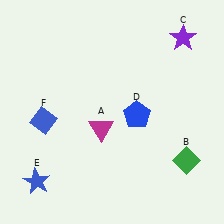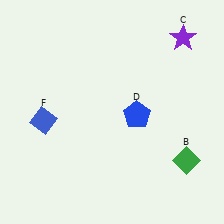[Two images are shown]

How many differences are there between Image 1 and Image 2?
There are 2 differences between the two images.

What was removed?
The blue star (E), the magenta triangle (A) were removed in Image 2.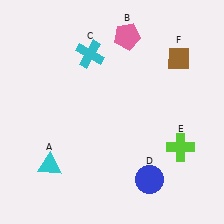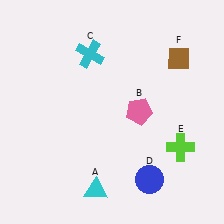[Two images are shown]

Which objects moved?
The objects that moved are: the cyan triangle (A), the pink pentagon (B).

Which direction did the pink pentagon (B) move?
The pink pentagon (B) moved down.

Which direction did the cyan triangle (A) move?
The cyan triangle (A) moved right.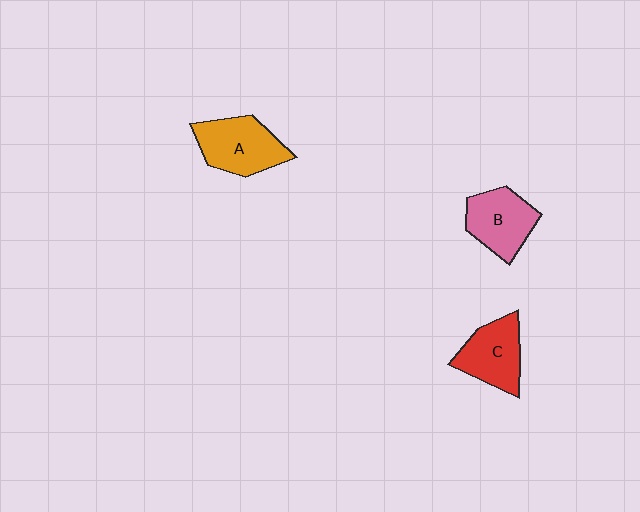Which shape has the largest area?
Shape A (orange).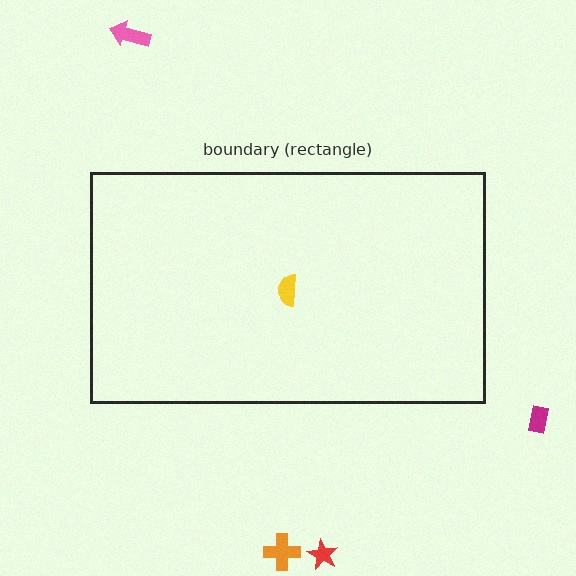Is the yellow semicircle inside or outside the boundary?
Inside.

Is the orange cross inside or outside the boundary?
Outside.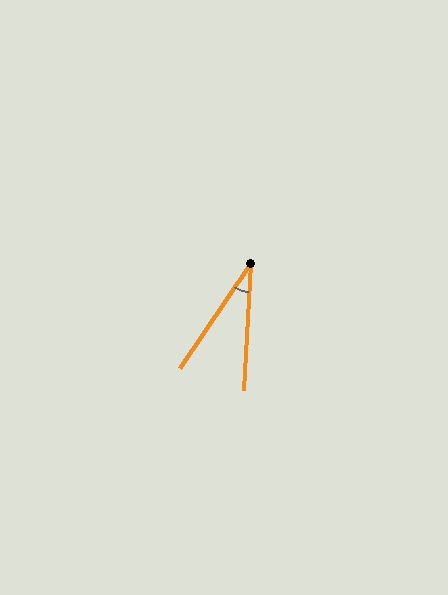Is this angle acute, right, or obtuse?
It is acute.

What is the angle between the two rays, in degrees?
Approximately 31 degrees.